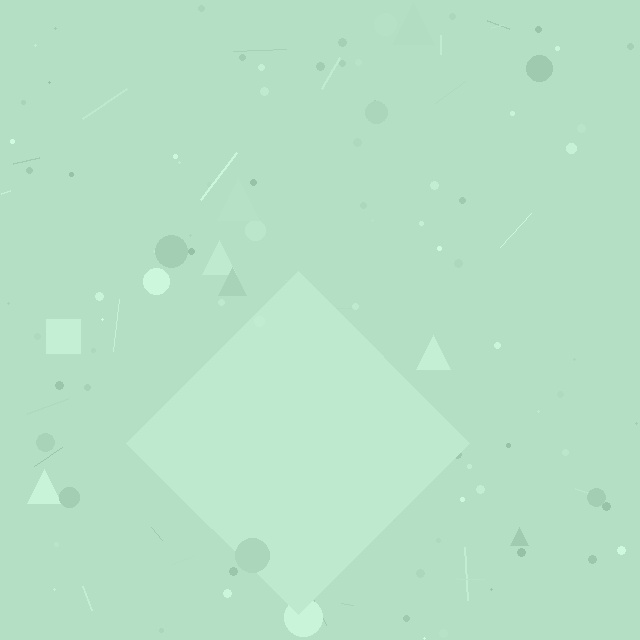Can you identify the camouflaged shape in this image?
The camouflaged shape is a diamond.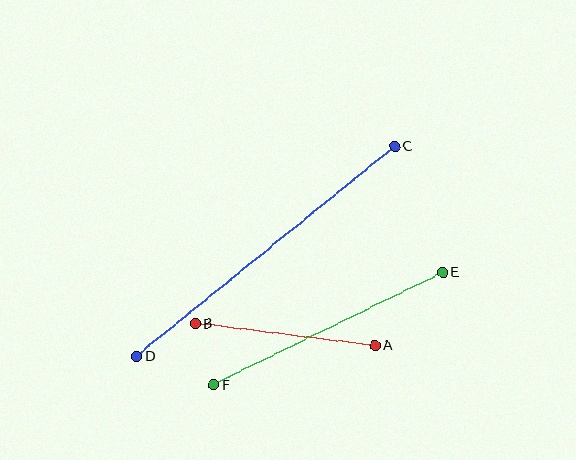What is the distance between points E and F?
The distance is approximately 255 pixels.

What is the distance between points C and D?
The distance is approximately 333 pixels.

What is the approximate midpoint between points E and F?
The midpoint is at approximately (328, 329) pixels.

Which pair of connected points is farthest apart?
Points C and D are farthest apart.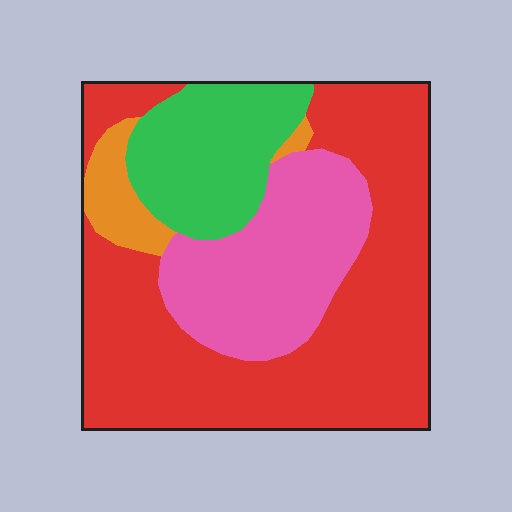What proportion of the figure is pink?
Pink takes up about one quarter (1/4) of the figure.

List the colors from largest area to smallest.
From largest to smallest: red, pink, green, orange.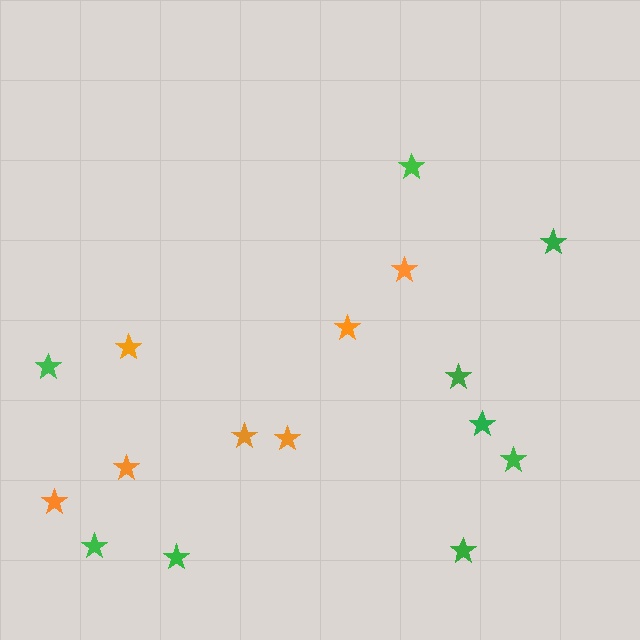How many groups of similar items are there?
There are 2 groups: one group of green stars (9) and one group of orange stars (7).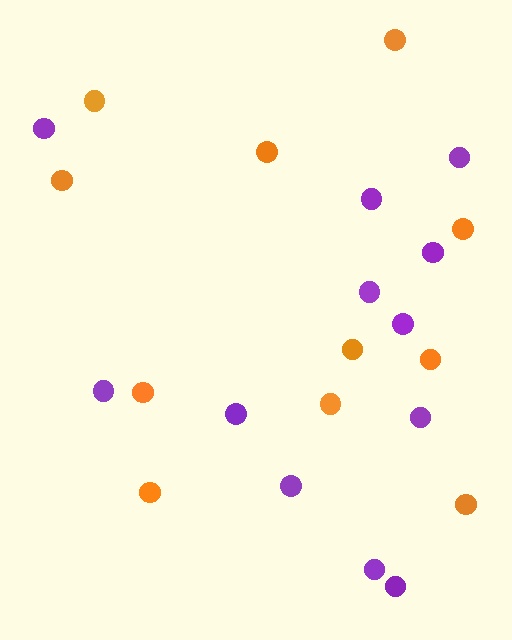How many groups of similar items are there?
There are 2 groups: one group of purple circles (12) and one group of orange circles (11).